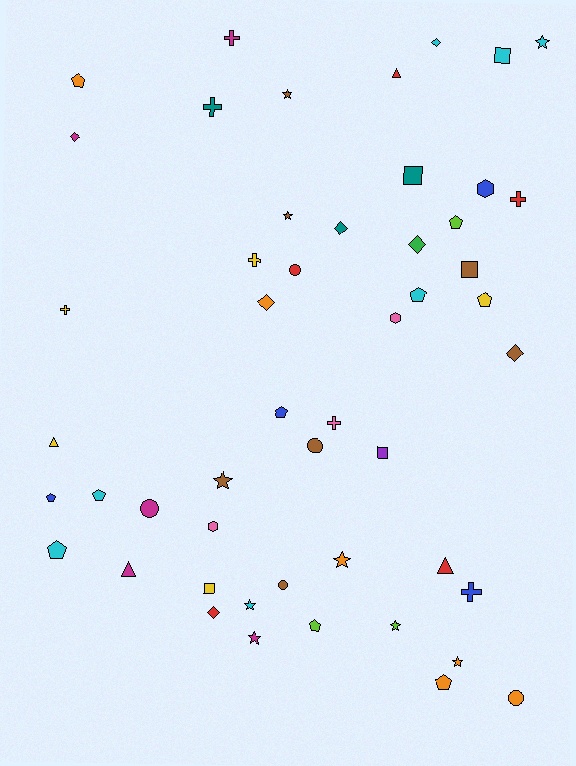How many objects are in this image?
There are 50 objects.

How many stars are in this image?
There are 9 stars.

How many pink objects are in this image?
There are 3 pink objects.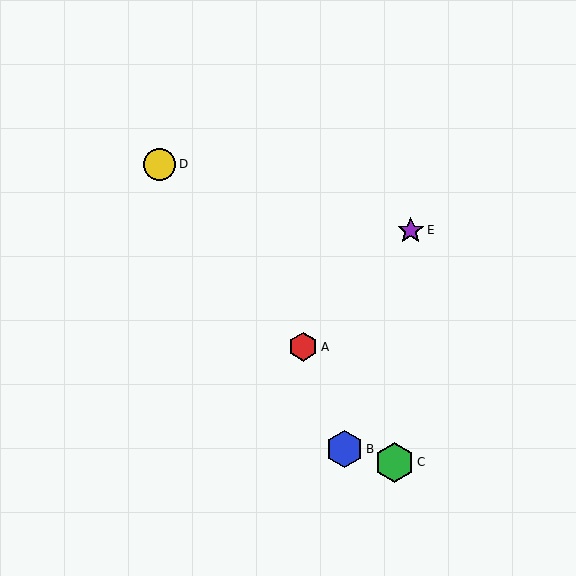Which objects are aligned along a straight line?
Objects A, C, D are aligned along a straight line.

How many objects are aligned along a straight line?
3 objects (A, C, D) are aligned along a straight line.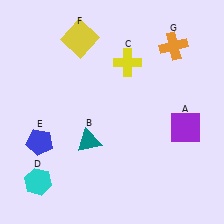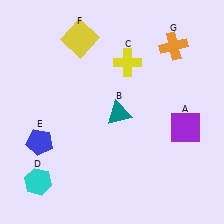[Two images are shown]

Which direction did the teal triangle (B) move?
The teal triangle (B) moved right.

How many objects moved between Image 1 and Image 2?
1 object moved between the two images.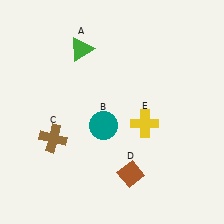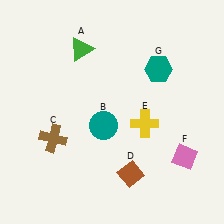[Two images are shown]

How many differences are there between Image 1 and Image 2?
There are 2 differences between the two images.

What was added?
A pink diamond (F), a teal hexagon (G) were added in Image 2.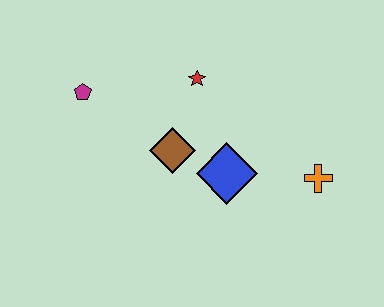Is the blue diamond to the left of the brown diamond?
No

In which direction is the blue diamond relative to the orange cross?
The blue diamond is to the left of the orange cross.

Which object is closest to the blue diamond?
The brown diamond is closest to the blue diamond.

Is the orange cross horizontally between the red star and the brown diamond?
No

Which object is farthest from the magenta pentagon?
The orange cross is farthest from the magenta pentagon.